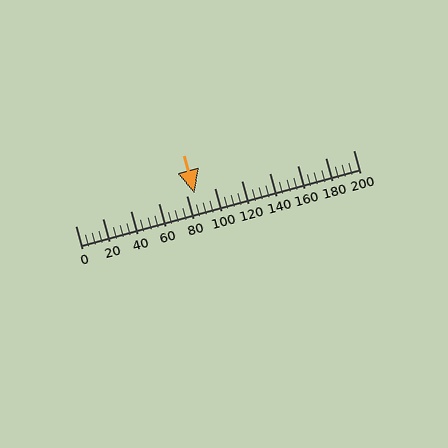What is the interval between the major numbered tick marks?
The major tick marks are spaced 20 units apart.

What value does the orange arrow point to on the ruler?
The orange arrow points to approximately 86.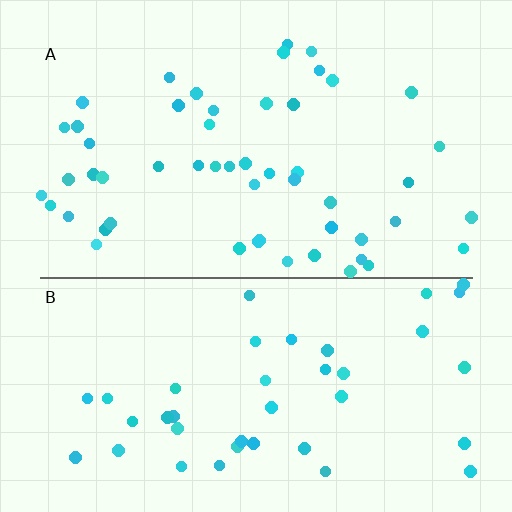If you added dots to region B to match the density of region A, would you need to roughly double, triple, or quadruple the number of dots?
Approximately double.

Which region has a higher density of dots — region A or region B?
A (the top).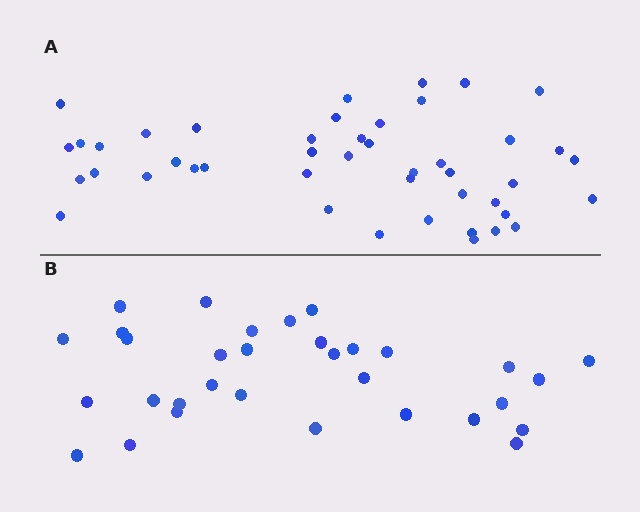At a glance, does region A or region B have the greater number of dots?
Region A (the top region) has more dots.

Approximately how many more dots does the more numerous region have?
Region A has approximately 15 more dots than region B.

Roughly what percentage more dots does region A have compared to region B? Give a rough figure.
About 40% more.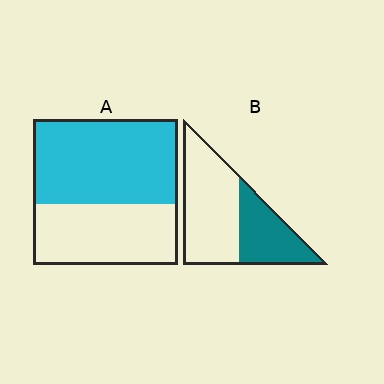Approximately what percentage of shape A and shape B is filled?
A is approximately 60% and B is approximately 40%.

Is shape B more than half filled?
No.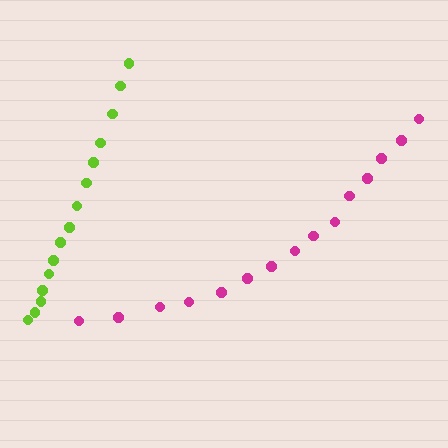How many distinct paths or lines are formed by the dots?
There are 2 distinct paths.